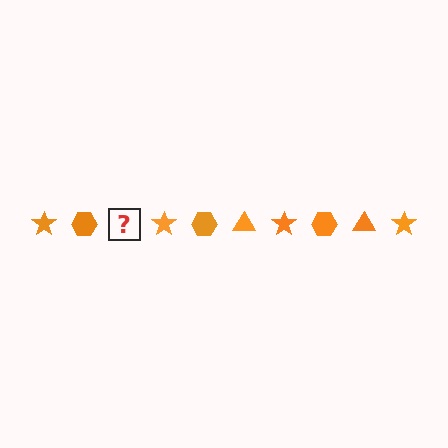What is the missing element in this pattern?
The missing element is an orange triangle.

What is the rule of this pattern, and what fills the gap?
The rule is that the pattern cycles through star, hexagon, triangle shapes in orange. The gap should be filled with an orange triangle.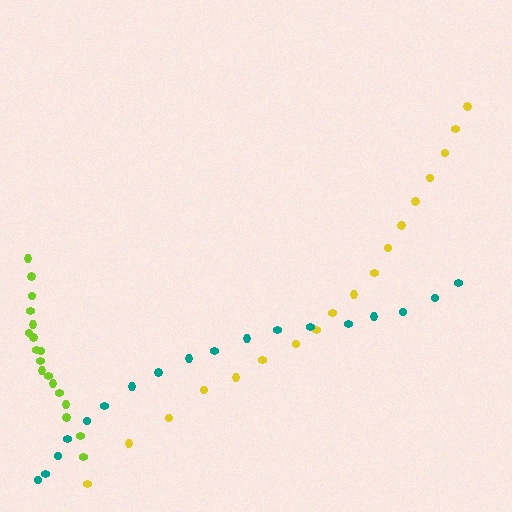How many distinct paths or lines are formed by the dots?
There are 3 distinct paths.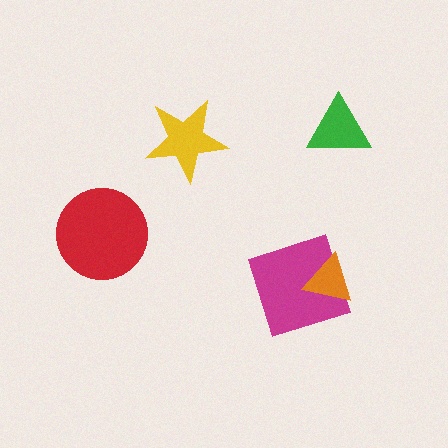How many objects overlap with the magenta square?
1 object overlaps with the magenta square.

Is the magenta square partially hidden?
Yes, it is partially covered by another shape.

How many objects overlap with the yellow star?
0 objects overlap with the yellow star.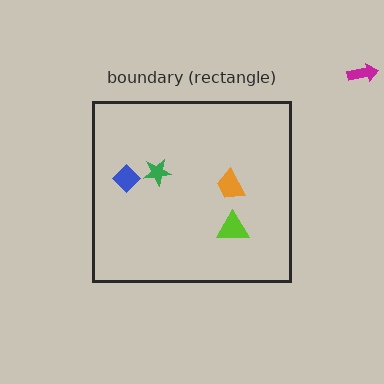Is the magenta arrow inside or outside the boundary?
Outside.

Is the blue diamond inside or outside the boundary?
Inside.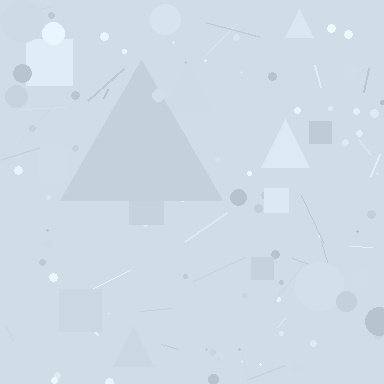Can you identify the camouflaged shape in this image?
The camouflaged shape is a triangle.